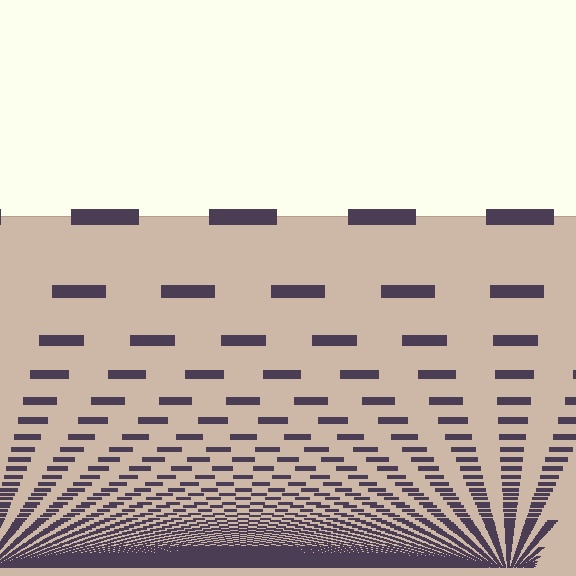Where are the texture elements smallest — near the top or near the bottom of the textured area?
Near the bottom.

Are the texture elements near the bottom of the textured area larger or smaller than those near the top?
Smaller. The gradient is inverted — elements near the bottom are smaller and denser.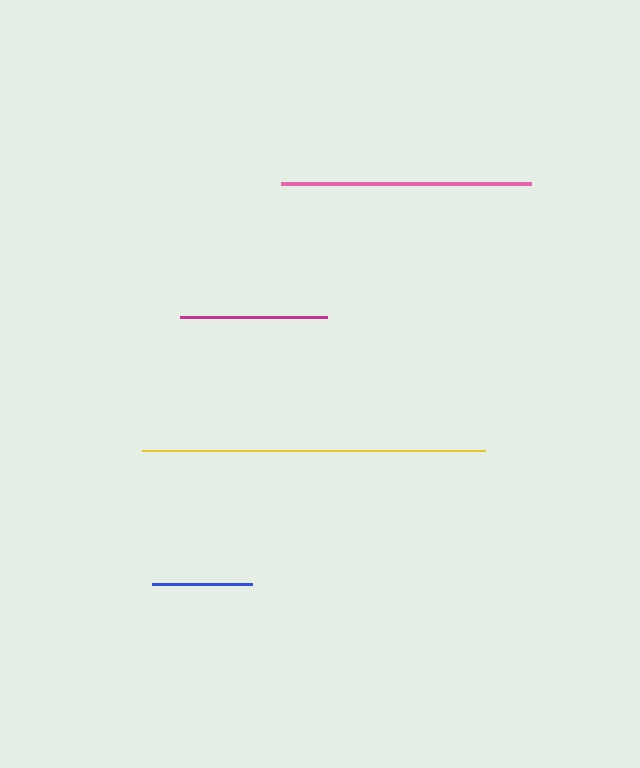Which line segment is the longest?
The yellow line is the longest at approximately 343 pixels.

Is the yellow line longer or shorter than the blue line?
The yellow line is longer than the blue line.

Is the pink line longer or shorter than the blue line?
The pink line is longer than the blue line.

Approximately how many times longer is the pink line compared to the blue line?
The pink line is approximately 2.5 times the length of the blue line.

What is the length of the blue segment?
The blue segment is approximately 100 pixels long.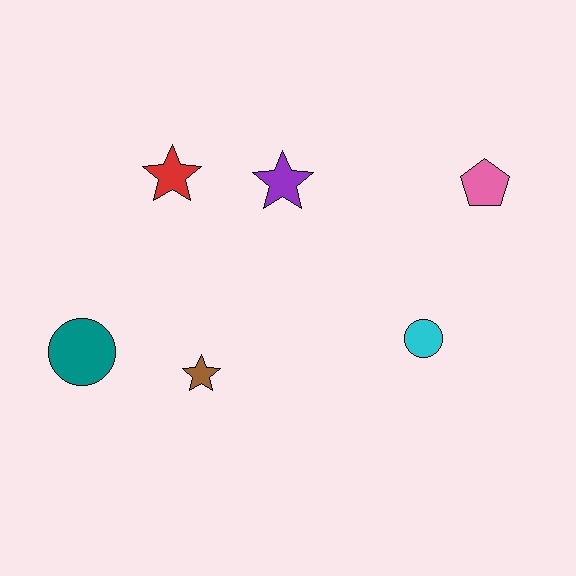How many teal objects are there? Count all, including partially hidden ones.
There is 1 teal object.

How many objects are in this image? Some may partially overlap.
There are 6 objects.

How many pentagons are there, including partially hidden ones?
There is 1 pentagon.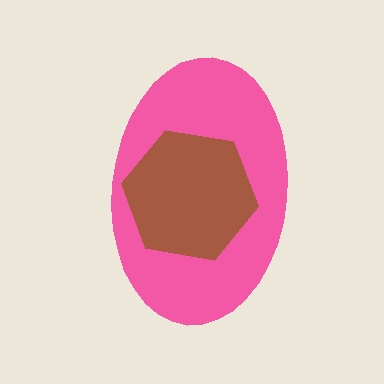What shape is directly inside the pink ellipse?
The brown hexagon.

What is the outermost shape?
The pink ellipse.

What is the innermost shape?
The brown hexagon.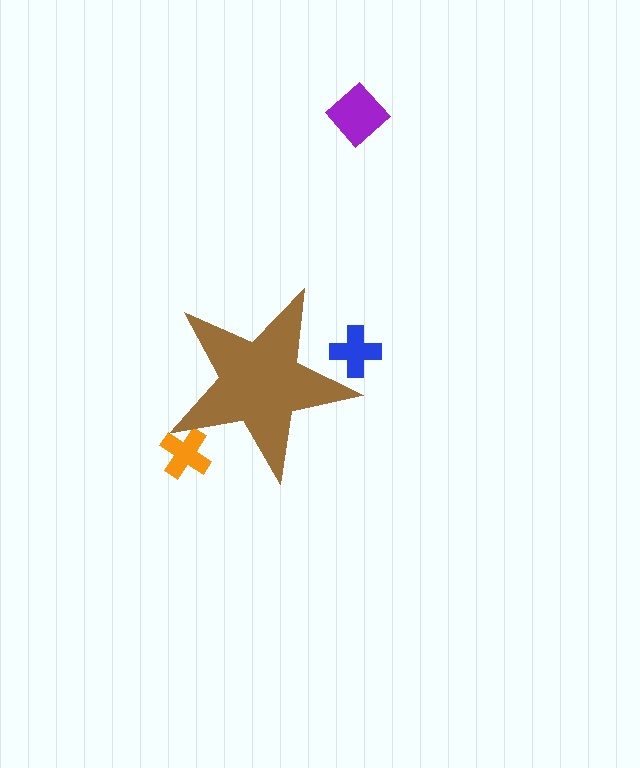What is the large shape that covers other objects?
A brown star.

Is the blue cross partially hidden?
Yes, the blue cross is partially hidden behind the brown star.